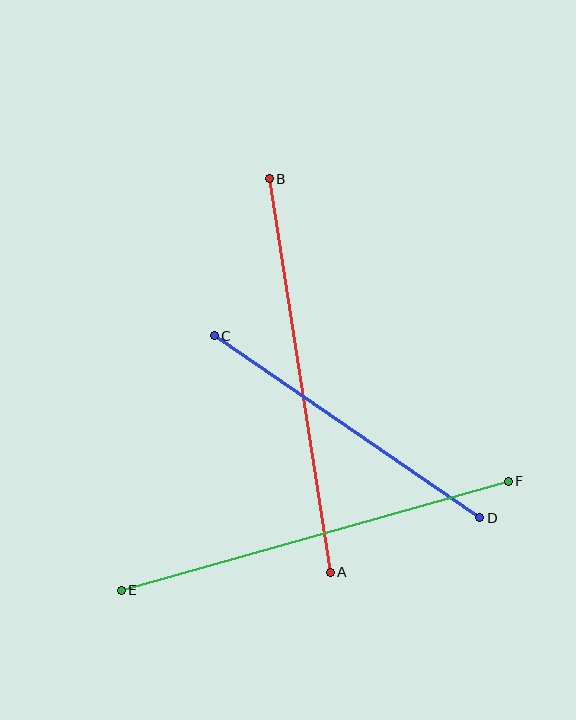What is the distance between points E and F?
The distance is approximately 402 pixels.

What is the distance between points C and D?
The distance is approximately 322 pixels.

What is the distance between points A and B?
The distance is approximately 398 pixels.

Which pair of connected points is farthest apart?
Points E and F are farthest apart.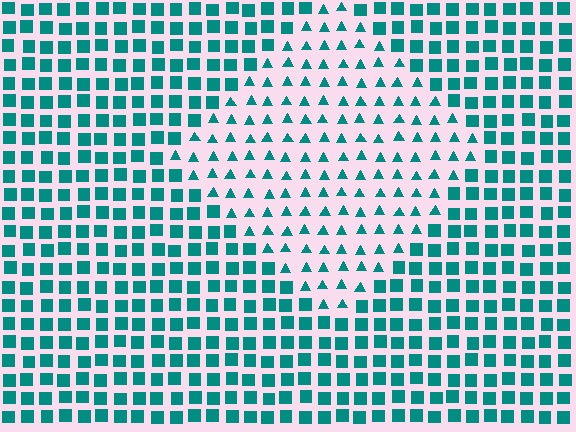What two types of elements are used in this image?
The image uses triangles inside the diamond region and squares outside it.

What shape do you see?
I see a diamond.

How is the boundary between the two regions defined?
The boundary is defined by a change in element shape: triangles inside vs. squares outside. All elements share the same color and spacing.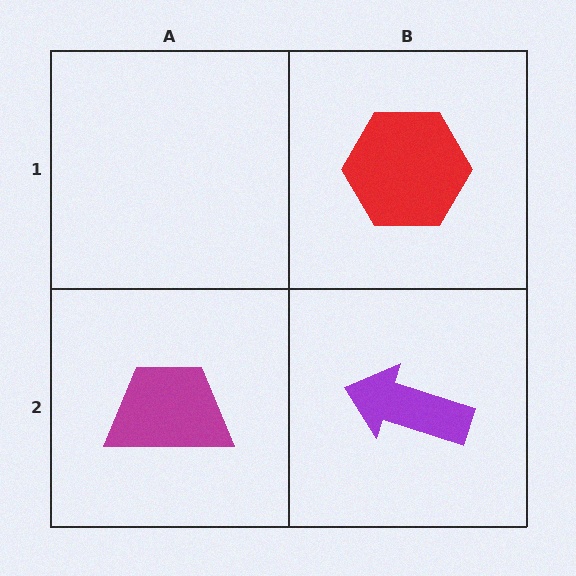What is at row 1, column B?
A red hexagon.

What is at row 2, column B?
A purple arrow.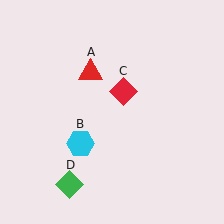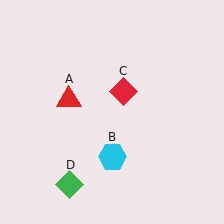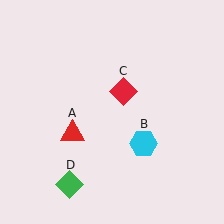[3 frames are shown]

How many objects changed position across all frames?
2 objects changed position: red triangle (object A), cyan hexagon (object B).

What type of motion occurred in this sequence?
The red triangle (object A), cyan hexagon (object B) rotated counterclockwise around the center of the scene.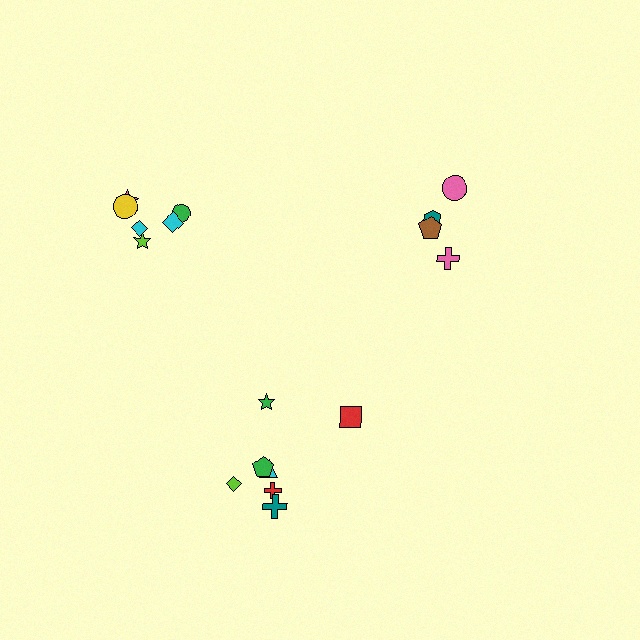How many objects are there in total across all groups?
There are 17 objects.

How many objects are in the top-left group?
There are 6 objects.